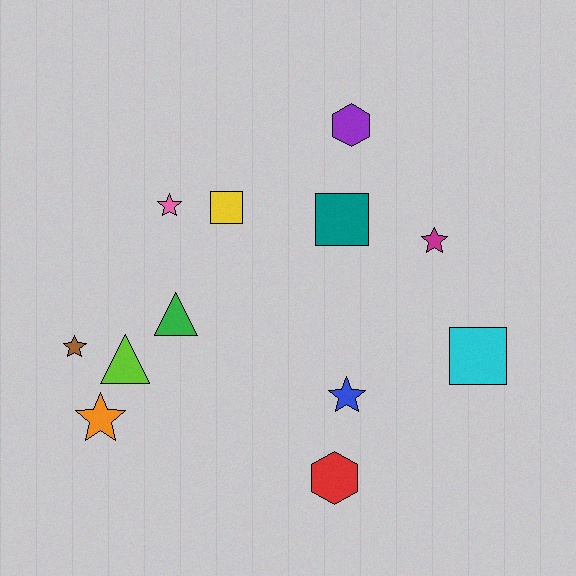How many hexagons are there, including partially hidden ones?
There are 2 hexagons.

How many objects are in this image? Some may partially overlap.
There are 12 objects.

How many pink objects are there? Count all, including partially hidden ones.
There is 1 pink object.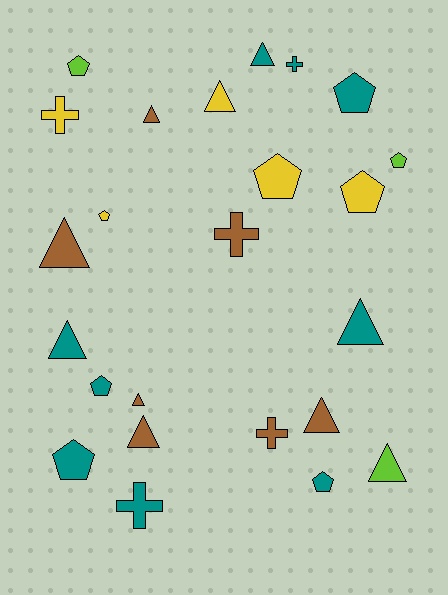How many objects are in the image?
There are 24 objects.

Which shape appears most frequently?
Triangle, with 10 objects.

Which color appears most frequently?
Teal, with 9 objects.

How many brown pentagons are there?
There are no brown pentagons.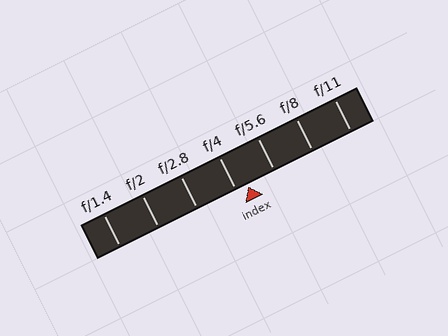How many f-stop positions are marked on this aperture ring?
There are 7 f-stop positions marked.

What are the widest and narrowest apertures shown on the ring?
The widest aperture shown is f/1.4 and the narrowest is f/11.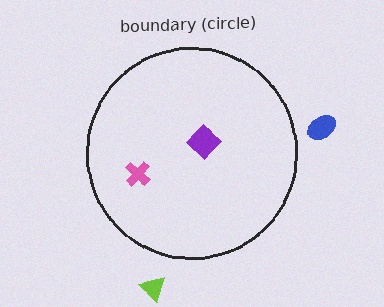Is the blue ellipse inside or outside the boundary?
Outside.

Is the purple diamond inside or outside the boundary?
Inside.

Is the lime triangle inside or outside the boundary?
Outside.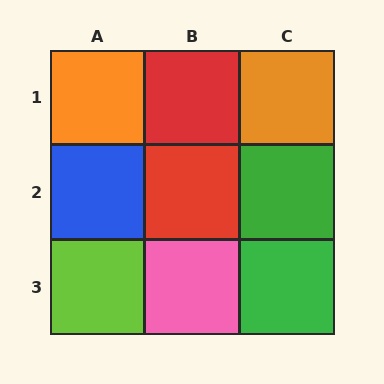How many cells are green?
2 cells are green.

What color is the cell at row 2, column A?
Blue.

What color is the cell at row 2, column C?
Green.